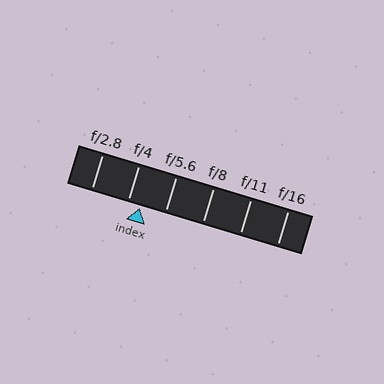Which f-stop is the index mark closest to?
The index mark is closest to f/4.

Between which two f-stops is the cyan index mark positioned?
The index mark is between f/4 and f/5.6.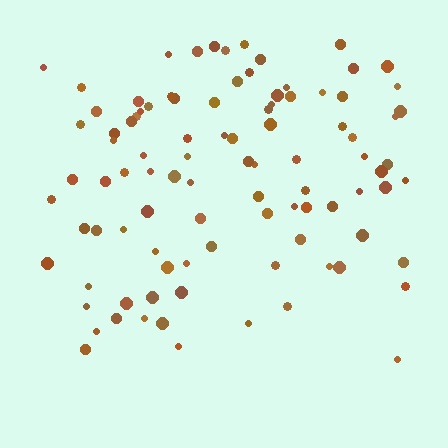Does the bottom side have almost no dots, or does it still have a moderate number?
Still a moderate number, just noticeably fewer than the top.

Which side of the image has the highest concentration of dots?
The top.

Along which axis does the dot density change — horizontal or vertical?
Vertical.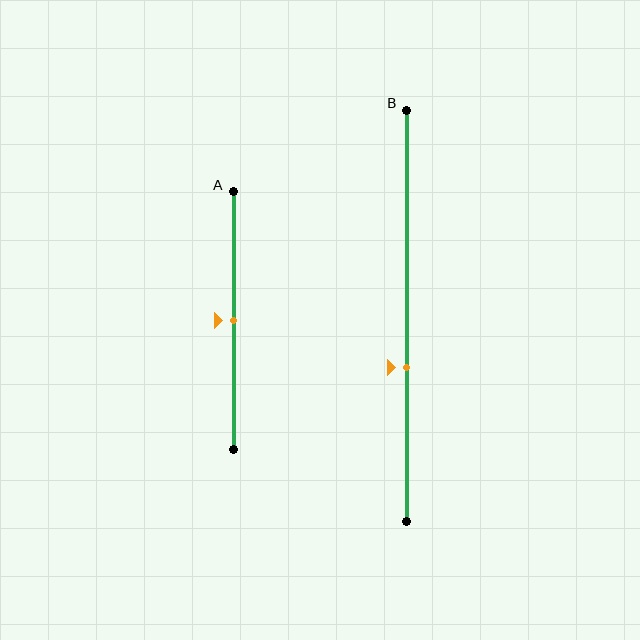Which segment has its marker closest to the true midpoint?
Segment A has its marker closest to the true midpoint.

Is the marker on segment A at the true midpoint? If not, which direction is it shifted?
Yes, the marker on segment A is at the true midpoint.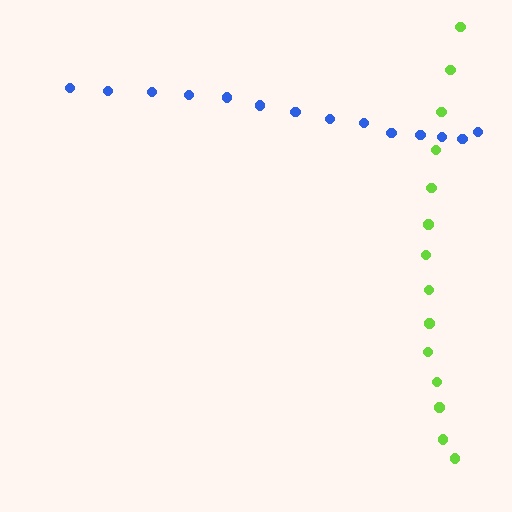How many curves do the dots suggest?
There are 2 distinct paths.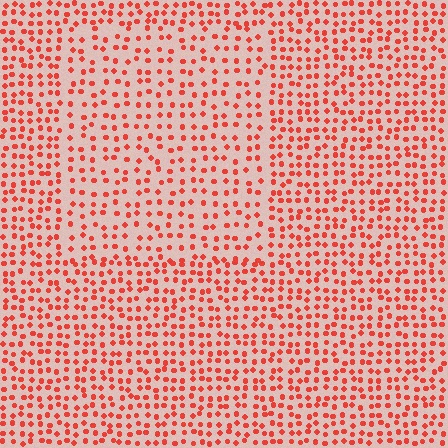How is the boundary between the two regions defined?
The boundary is defined by a change in element density (approximately 1.5x ratio). All elements are the same color, size, and shape.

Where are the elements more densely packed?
The elements are more densely packed outside the rectangle boundary.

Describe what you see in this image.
The image contains small red elements arranged at two different densities. A rectangle-shaped region is visible where the elements are less densely packed than the surrounding area.